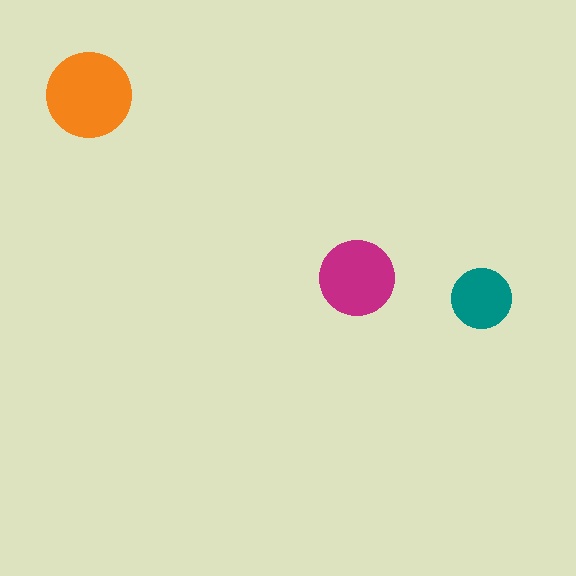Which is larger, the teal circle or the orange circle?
The orange one.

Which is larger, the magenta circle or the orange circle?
The orange one.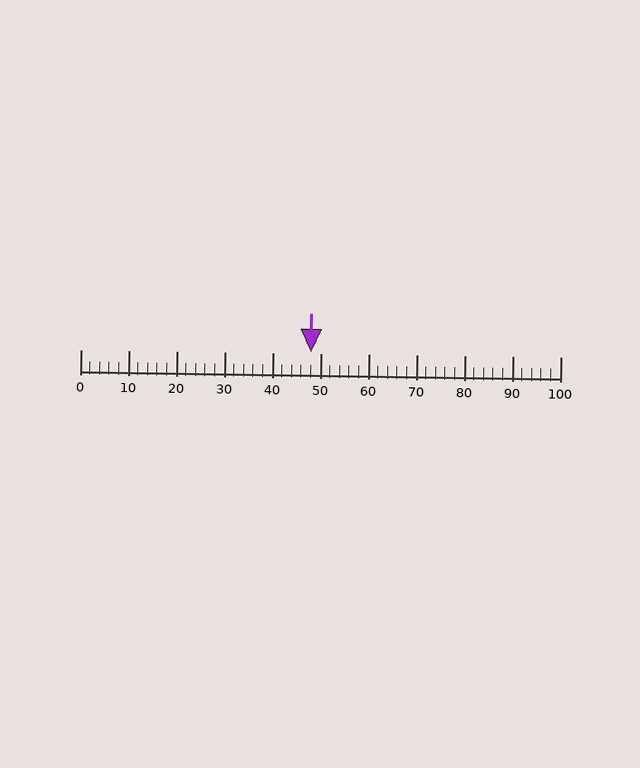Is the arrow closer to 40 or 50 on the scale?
The arrow is closer to 50.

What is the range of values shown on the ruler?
The ruler shows values from 0 to 100.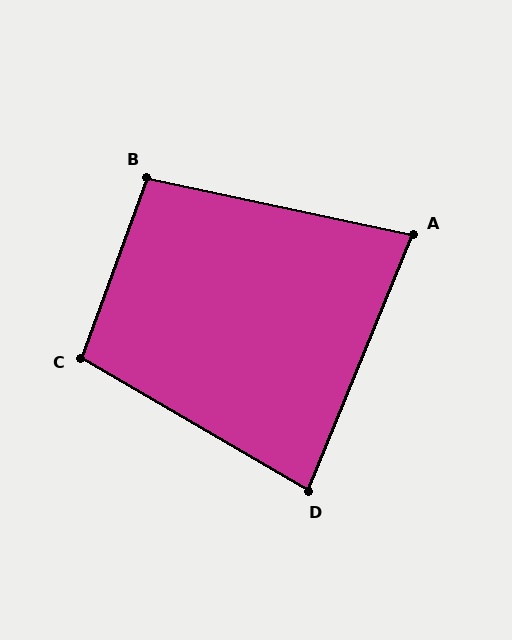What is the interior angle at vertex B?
Approximately 98 degrees (obtuse).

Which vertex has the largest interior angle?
C, at approximately 100 degrees.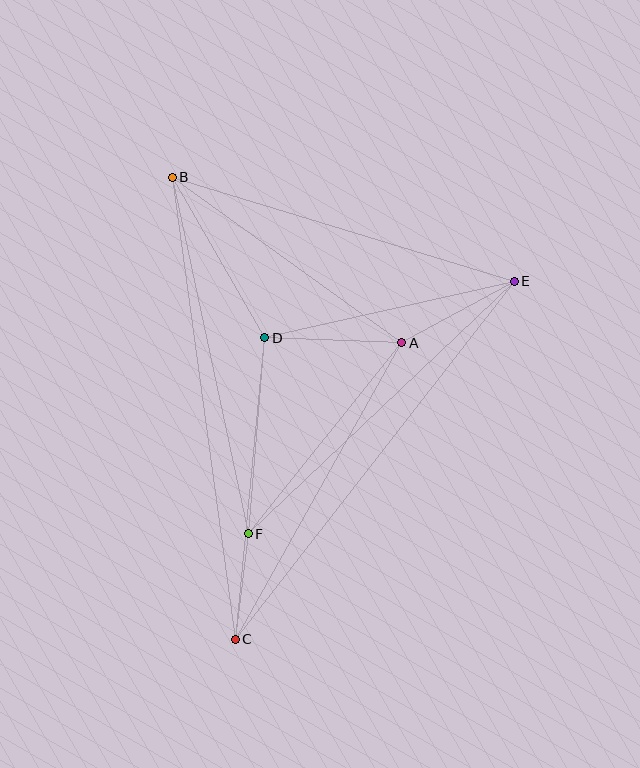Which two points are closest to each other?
Points C and F are closest to each other.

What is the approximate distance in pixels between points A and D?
The distance between A and D is approximately 137 pixels.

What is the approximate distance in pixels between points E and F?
The distance between E and F is approximately 367 pixels.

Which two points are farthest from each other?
Points B and C are farthest from each other.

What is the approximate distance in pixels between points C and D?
The distance between C and D is approximately 303 pixels.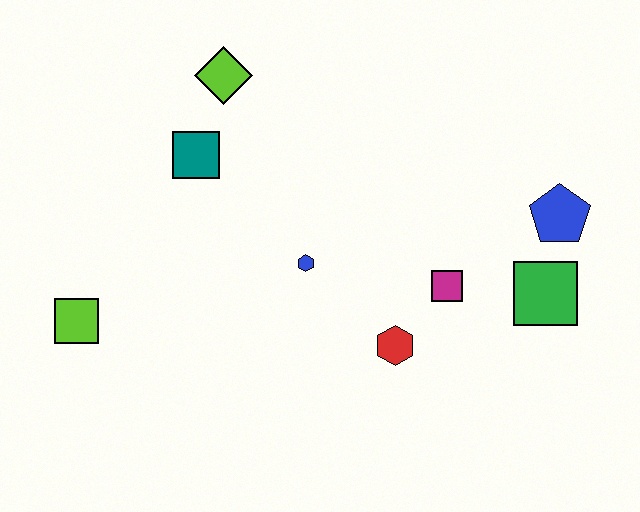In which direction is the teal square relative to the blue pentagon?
The teal square is to the left of the blue pentagon.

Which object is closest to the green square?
The blue pentagon is closest to the green square.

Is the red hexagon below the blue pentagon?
Yes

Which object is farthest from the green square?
The lime square is farthest from the green square.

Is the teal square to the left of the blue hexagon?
Yes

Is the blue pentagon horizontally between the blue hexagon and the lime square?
No